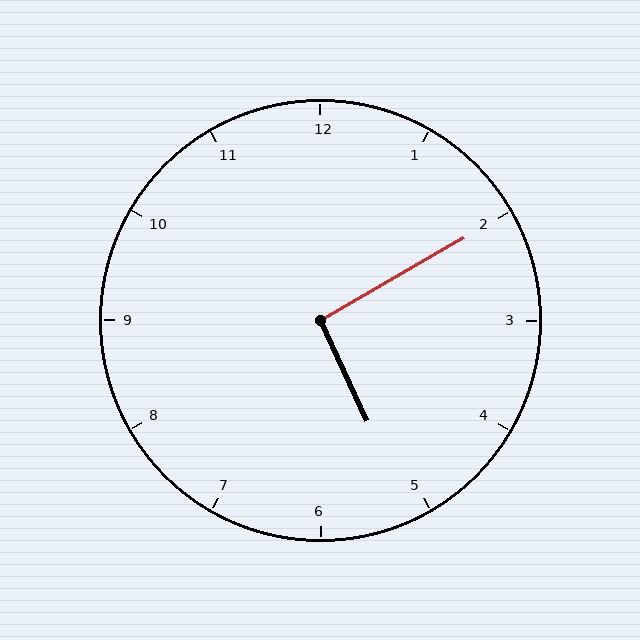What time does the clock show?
5:10.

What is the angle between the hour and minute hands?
Approximately 95 degrees.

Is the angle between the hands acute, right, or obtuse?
It is right.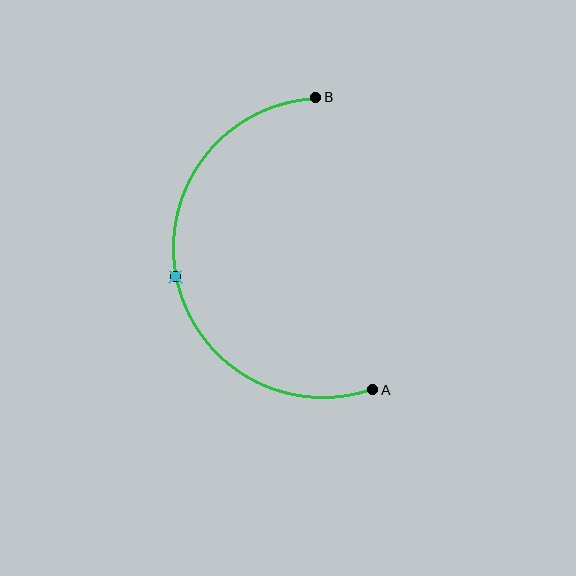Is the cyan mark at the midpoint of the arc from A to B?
Yes. The cyan mark lies on the arc at equal arc-length from both A and B — it is the arc midpoint.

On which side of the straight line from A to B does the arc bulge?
The arc bulges to the left of the straight line connecting A and B.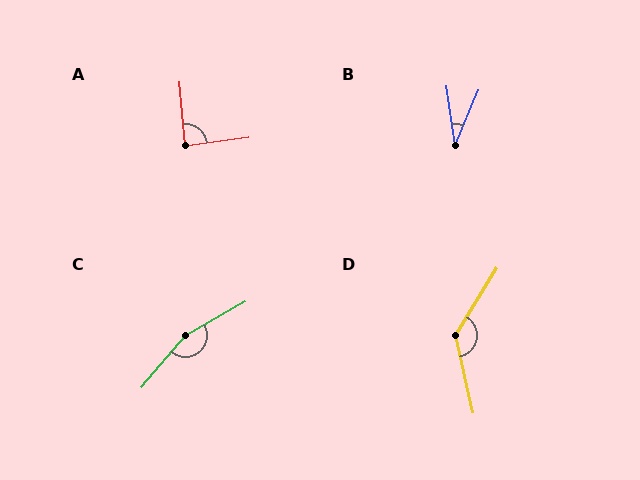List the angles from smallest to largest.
B (31°), A (87°), D (136°), C (160°).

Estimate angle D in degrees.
Approximately 136 degrees.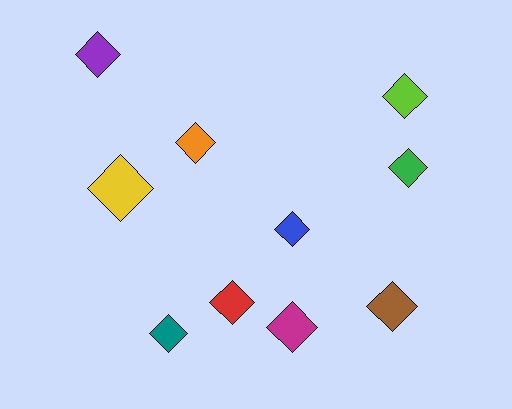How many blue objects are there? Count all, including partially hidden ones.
There is 1 blue object.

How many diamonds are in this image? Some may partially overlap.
There are 10 diamonds.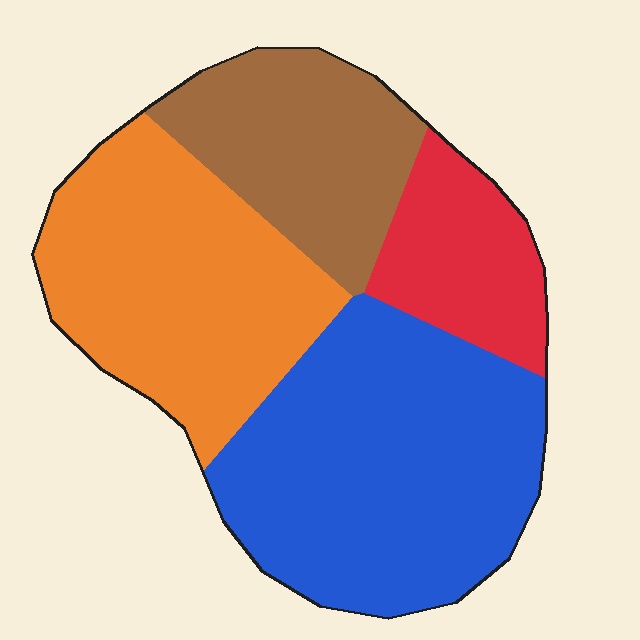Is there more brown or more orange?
Orange.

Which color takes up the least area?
Red, at roughly 15%.